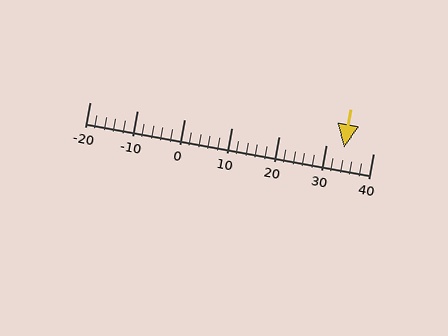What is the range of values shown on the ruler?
The ruler shows values from -20 to 40.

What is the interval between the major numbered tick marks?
The major tick marks are spaced 10 units apart.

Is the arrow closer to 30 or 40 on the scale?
The arrow is closer to 30.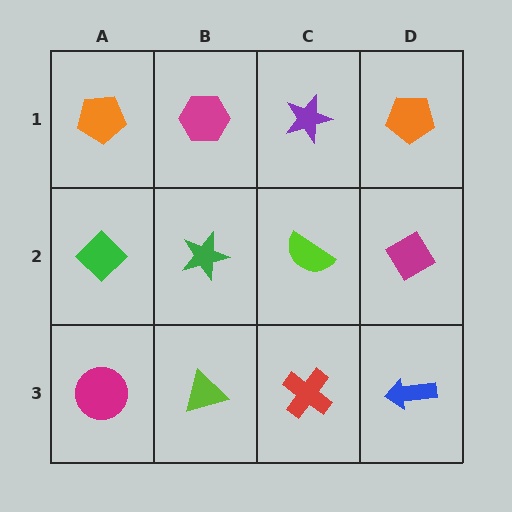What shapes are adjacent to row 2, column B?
A magenta hexagon (row 1, column B), a lime triangle (row 3, column B), a green diamond (row 2, column A), a lime semicircle (row 2, column C).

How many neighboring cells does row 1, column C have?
3.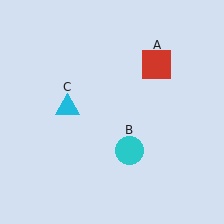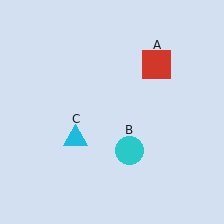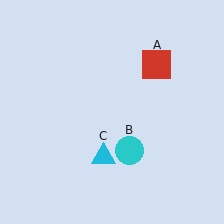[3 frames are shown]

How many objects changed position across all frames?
1 object changed position: cyan triangle (object C).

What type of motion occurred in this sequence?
The cyan triangle (object C) rotated counterclockwise around the center of the scene.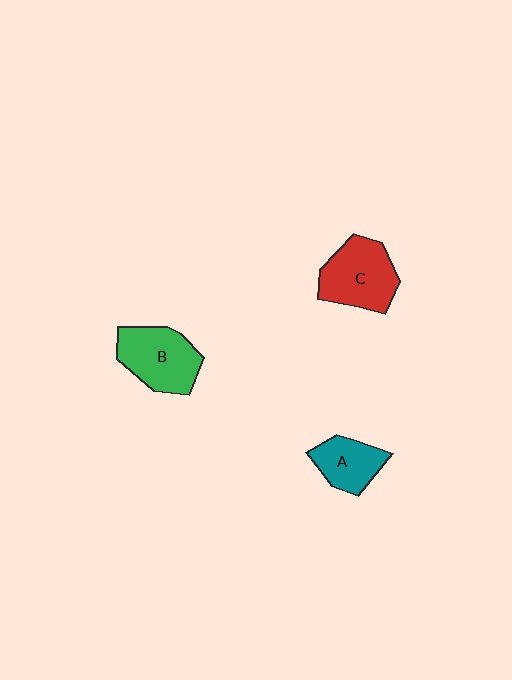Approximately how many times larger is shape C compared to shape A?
Approximately 1.5 times.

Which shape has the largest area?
Shape C (red).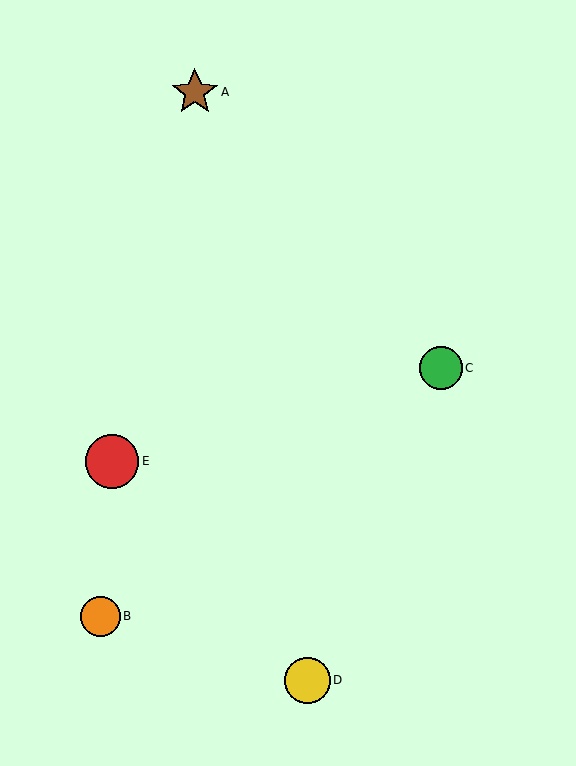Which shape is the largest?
The red circle (labeled E) is the largest.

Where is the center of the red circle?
The center of the red circle is at (112, 461).